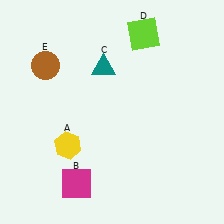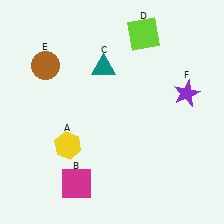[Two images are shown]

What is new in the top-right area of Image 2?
A purple star (F) was added in the top-right area of Image 2.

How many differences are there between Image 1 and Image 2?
There is 1 difference between the two images.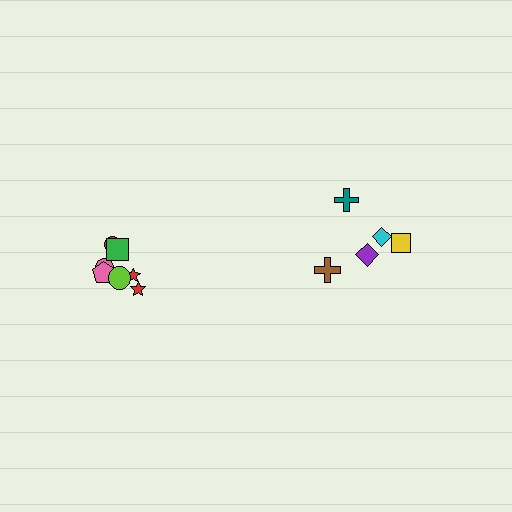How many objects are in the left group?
There are 7 objects.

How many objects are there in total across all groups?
There are 12 objects.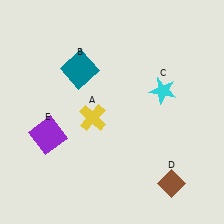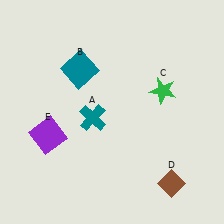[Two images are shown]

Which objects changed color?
A changed from yellow to teal. C changed from cyan to green.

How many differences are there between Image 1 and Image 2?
There are 2 differences between the two images.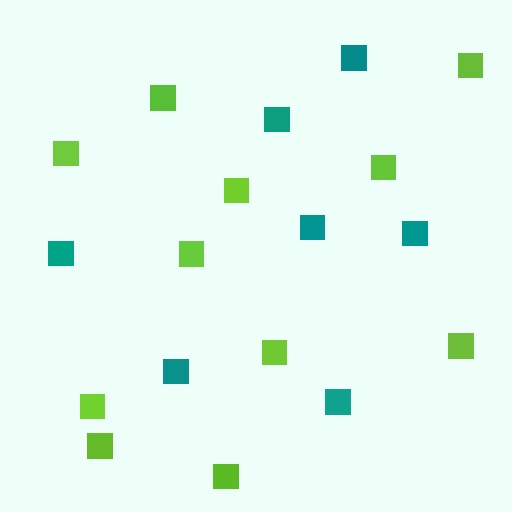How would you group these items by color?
There are 2 groups: one group of teal squares (7) and one group of lime squares (11).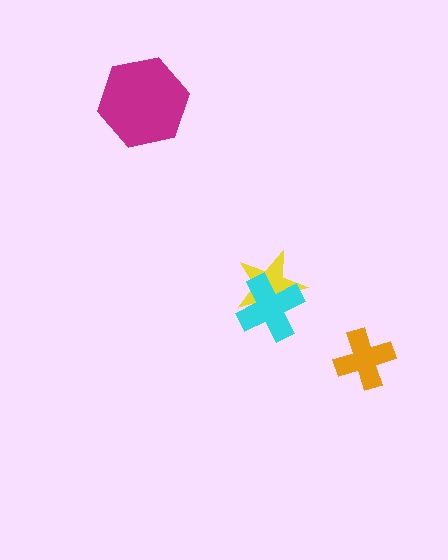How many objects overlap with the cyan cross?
1 object overlaps with the cyan cross.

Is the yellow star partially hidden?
Yes, it is partially covered by another shape.